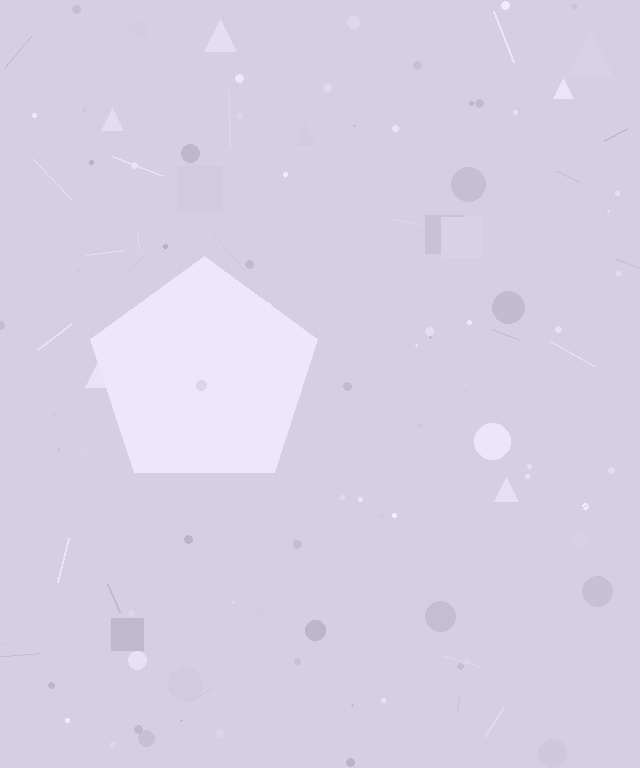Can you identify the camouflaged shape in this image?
The camouflaged shape is a pentagon.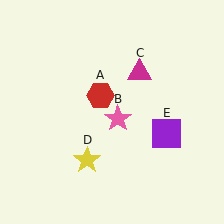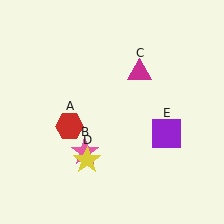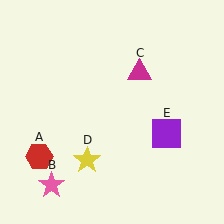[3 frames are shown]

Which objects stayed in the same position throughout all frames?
Magenta triangle (object C) and yellow star (object D) and purple square (object E) remained stationary.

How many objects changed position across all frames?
2 objects changed position: red hexagon (object A), pink star (object B).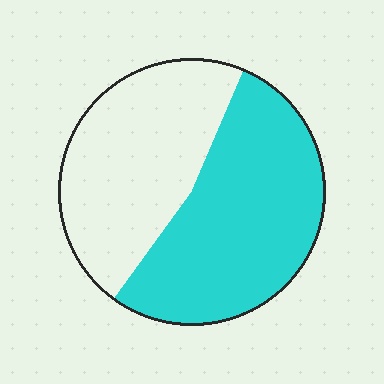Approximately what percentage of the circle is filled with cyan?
Approximately 55%.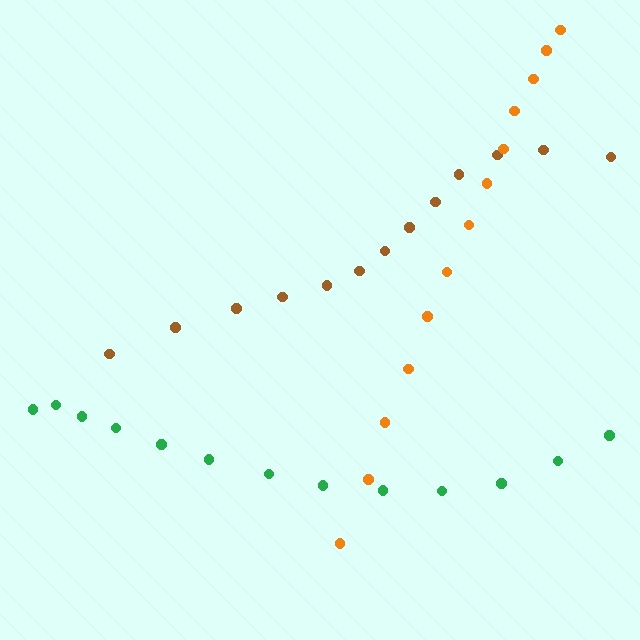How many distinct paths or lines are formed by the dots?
There are 3 distinct paths.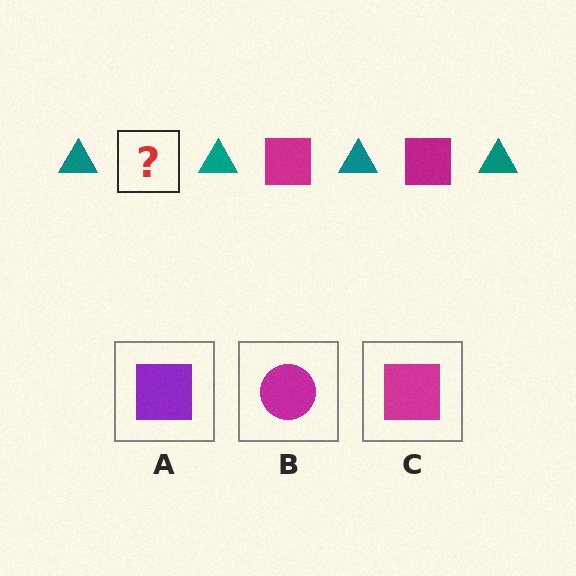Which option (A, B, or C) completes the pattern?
C.